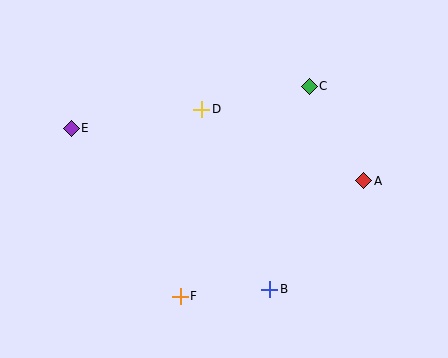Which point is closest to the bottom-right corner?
Point B is closest to the bottom-right corner.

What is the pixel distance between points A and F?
The distance between A and F is 217 pixels.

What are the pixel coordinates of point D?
Point D is at (202, 109).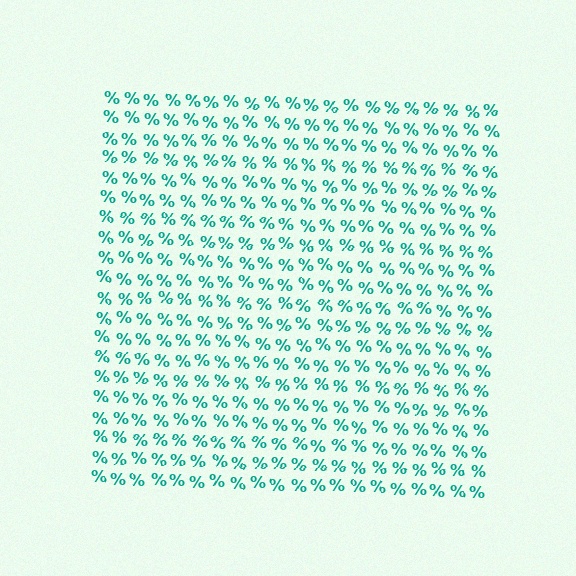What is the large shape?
The large shape is a square.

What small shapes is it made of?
It is made of small percent signs.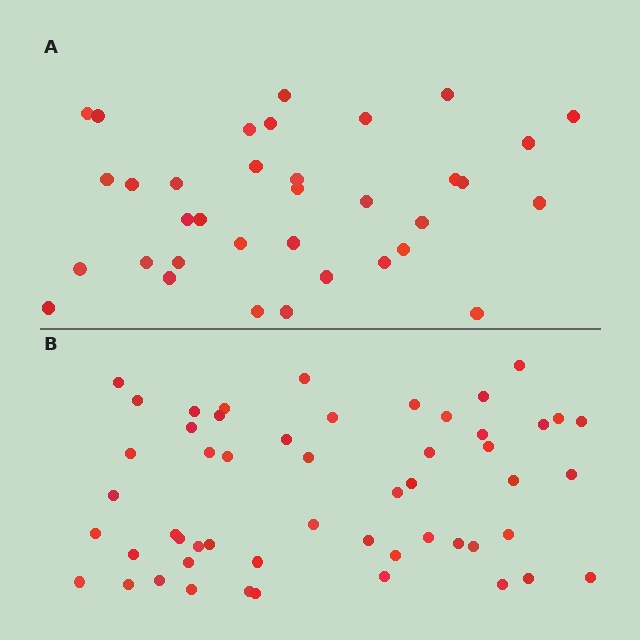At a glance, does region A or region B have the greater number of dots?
Region B (the bottom region) has more dots.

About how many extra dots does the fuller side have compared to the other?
Region B has approximately 20 more dots than region A.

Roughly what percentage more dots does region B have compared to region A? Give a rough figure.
About 50% more.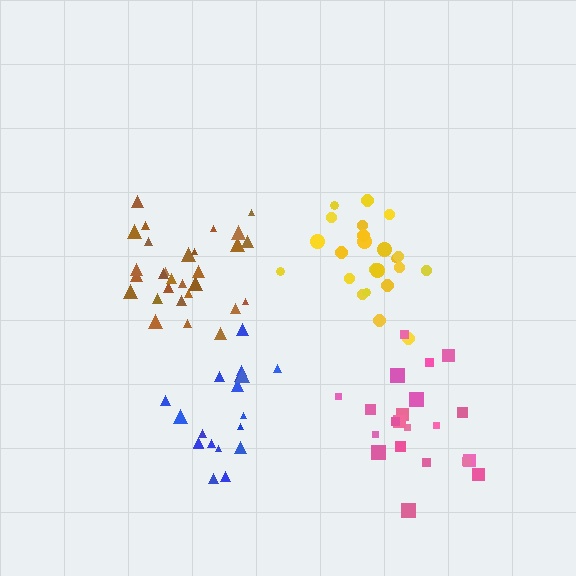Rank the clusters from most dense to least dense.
brown, yellow, pink, blue.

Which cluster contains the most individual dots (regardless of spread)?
Brown (29).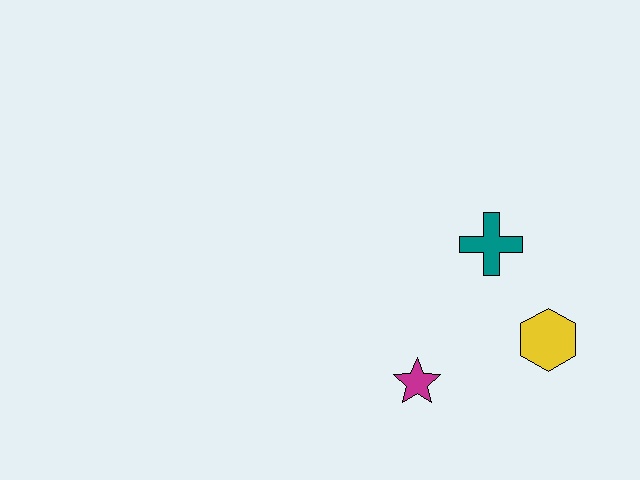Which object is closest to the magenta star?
The yellow hexagon is closest to the magenta star.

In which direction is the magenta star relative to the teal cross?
The magenta star is below the teal cross.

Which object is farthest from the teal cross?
The magenta star is farthest from the teal cross.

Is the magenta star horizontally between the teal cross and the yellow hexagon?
No